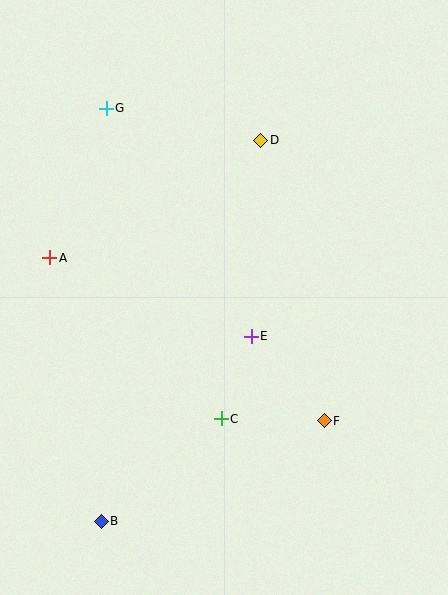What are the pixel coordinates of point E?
Point E is at (251, 336).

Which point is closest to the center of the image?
Point E at (251, 336) is closest to the center.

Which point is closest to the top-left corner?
Point G is closest to the top-left corner.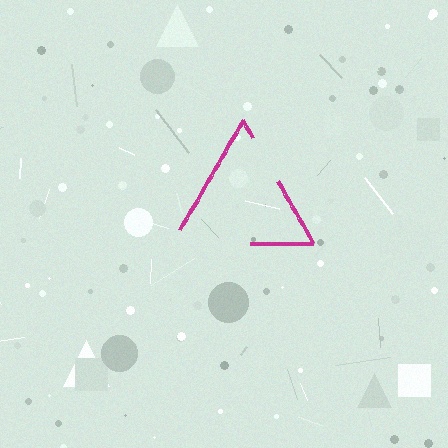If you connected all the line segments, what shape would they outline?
They would outline a triangle.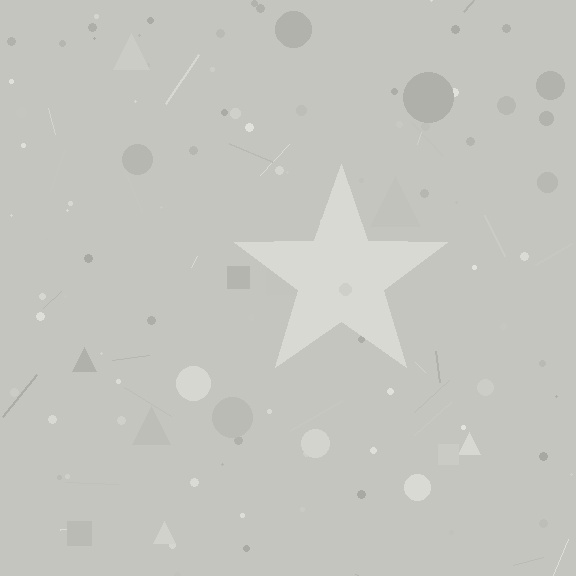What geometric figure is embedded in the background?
A star is embedded in the background.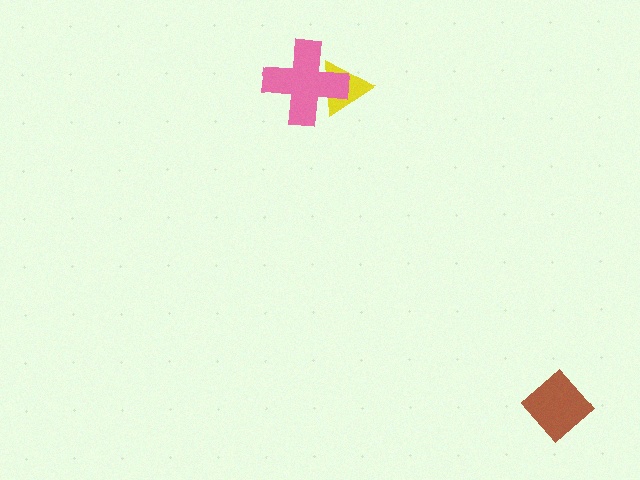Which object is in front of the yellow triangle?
The pink cross is in front of the yellow triangle.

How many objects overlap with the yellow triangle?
1 object overlaps with the yellow triangle.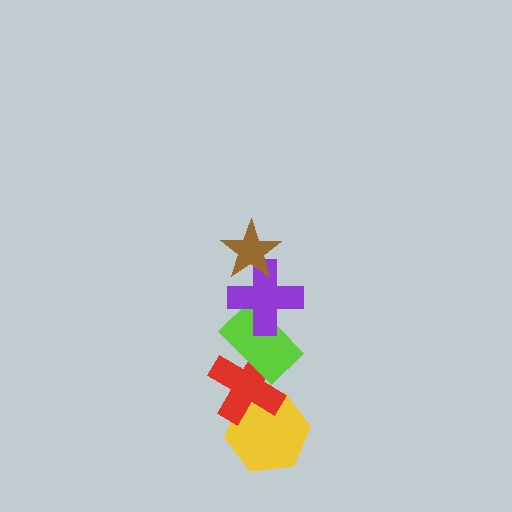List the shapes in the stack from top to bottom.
From top to bottom: the brown star, the purple cross, the lime rectangle, the red cross, the yellow hexagon.